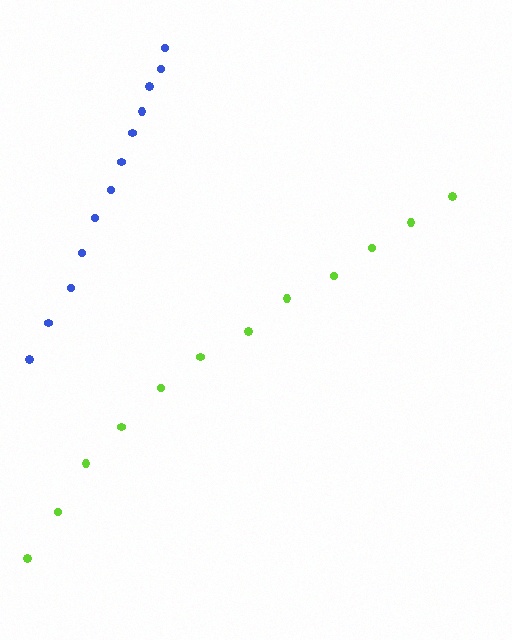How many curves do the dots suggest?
There are 2 distinct paths.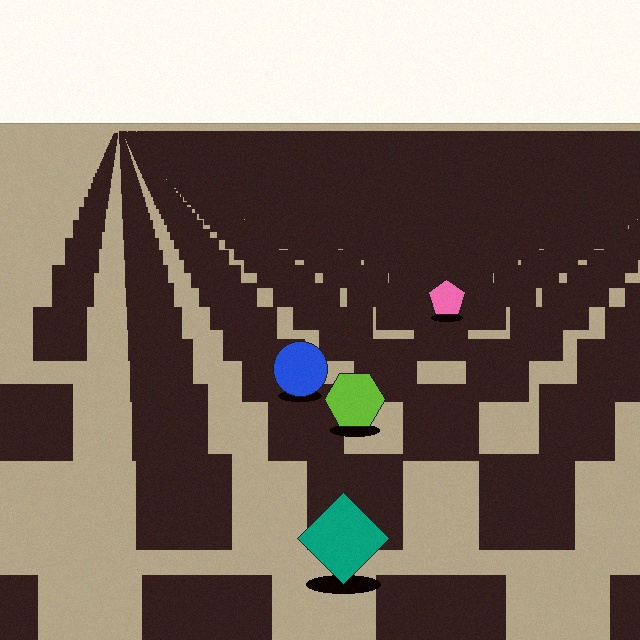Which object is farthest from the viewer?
The pink pentagon is farthest from the viewer. It appears smaller and the ground texture around it is denser.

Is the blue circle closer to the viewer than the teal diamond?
No. The teal diamond is closer — you can tell from the texture gradient: the ground texture is coarser near it.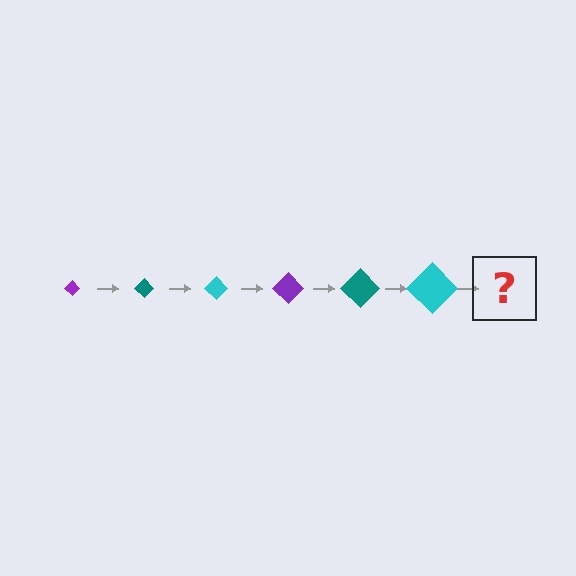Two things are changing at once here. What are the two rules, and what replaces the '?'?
The two rules are that the diamond grows larger each step and the color cycles through purple, teal, and cyan. The '?' should be a purple diamond, larger than the previous one.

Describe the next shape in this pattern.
It should be a purple diamond, larger than the previous one.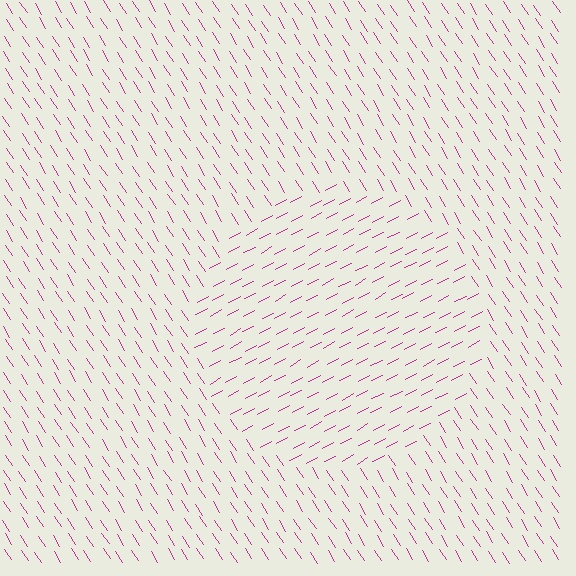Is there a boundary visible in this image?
Yes, there is a texture boundary formed by a change in line orientation.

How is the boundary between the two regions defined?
The boundary is defined purely by a change in line orientation (approximately 85 degrees difference). All lines are the same color and thickness.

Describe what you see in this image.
The image is filled with small magenta line segments. A circle region in the image has lines oriented differently from the surrounding lines, creating a visible texture boundary.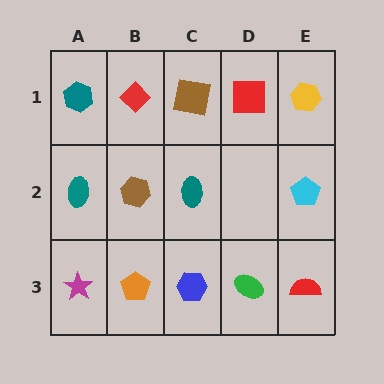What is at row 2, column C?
A teal ellipse.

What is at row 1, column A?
A teal hexagon.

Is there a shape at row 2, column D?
No, that cell is empty.